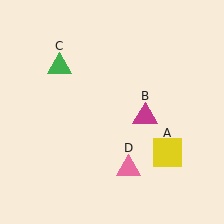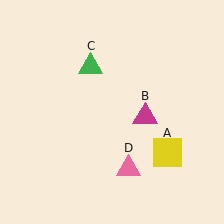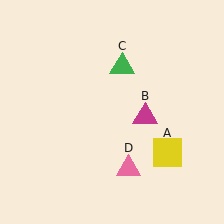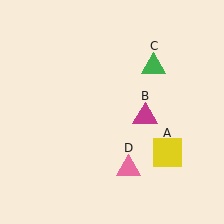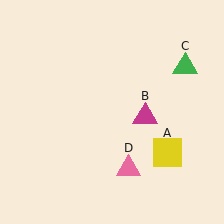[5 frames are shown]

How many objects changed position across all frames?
1 object changed position: green triangle (object C).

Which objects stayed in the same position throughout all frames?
Yellow square (object A) and magenta triangle (object B) and pink triangle (object D) remained stationary.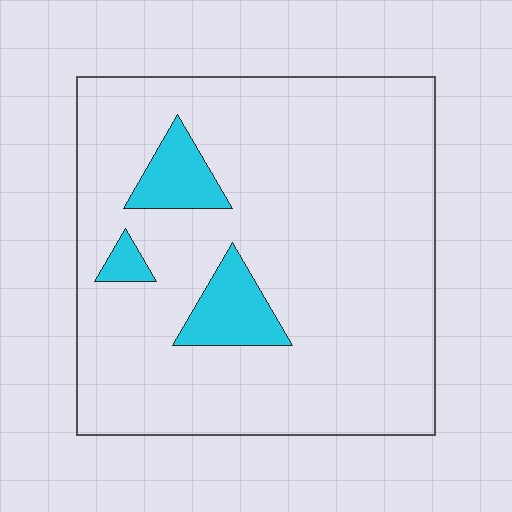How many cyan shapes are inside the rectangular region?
3.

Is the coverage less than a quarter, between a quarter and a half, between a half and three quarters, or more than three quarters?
Less than a quarter.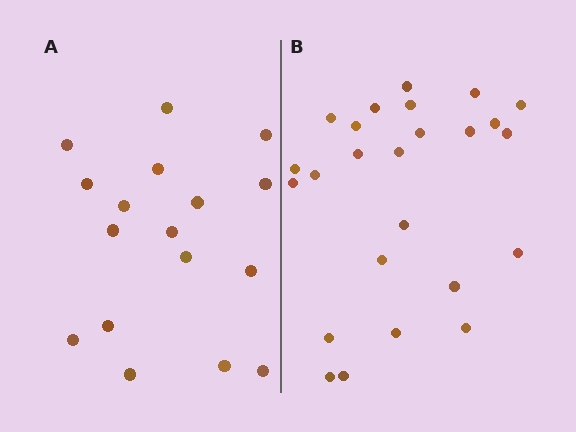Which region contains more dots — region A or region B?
Region B (the right region) has more dots.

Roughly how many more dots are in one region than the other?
Region B has roughly 8 or so more dots than region A.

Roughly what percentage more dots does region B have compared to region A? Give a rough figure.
About 45% more.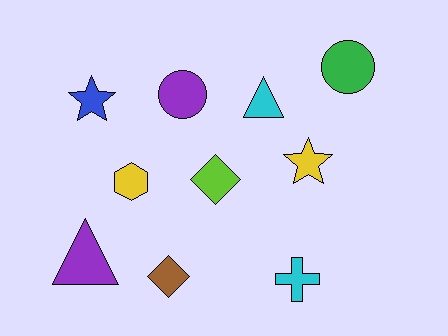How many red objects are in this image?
There are no red objects.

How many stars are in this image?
There are 2 stars.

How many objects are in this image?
There are 10 objects.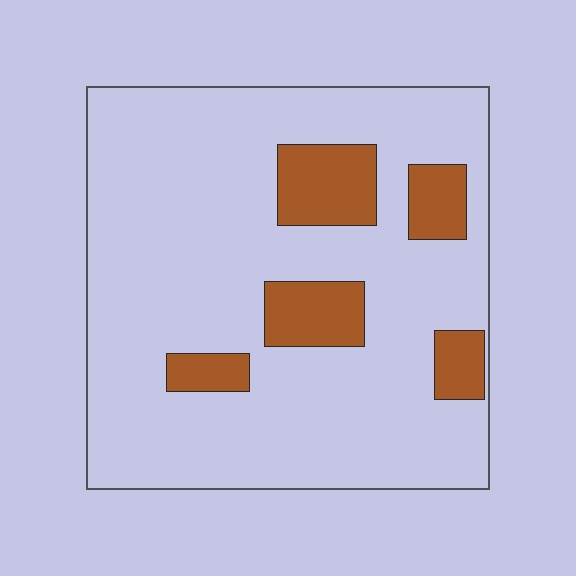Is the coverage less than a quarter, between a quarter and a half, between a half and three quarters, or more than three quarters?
Less than a quarter.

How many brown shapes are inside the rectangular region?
5.